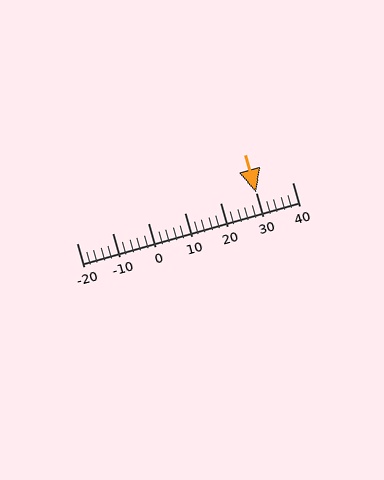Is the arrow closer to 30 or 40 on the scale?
The arrow is closer to 30.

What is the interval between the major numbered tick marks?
The major tick marks are spaced 10 units apart.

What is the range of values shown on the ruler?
The ruler shows values from -20 to 40.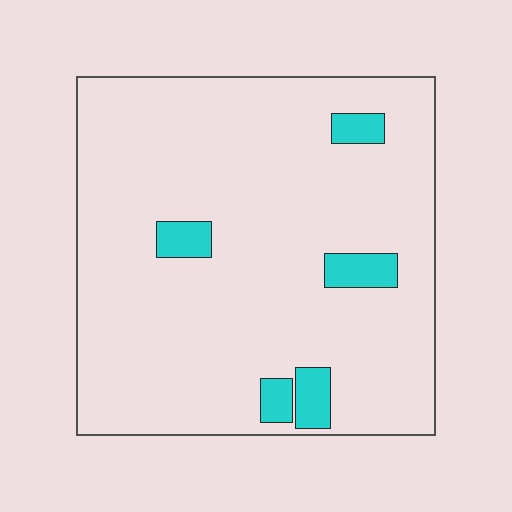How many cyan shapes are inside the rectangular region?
5.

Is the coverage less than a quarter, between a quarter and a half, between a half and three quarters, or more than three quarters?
Less than a quarter.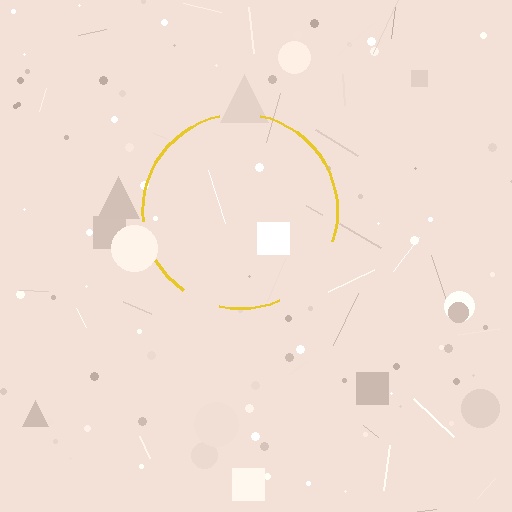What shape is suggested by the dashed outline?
The dashed outline suggests a circle.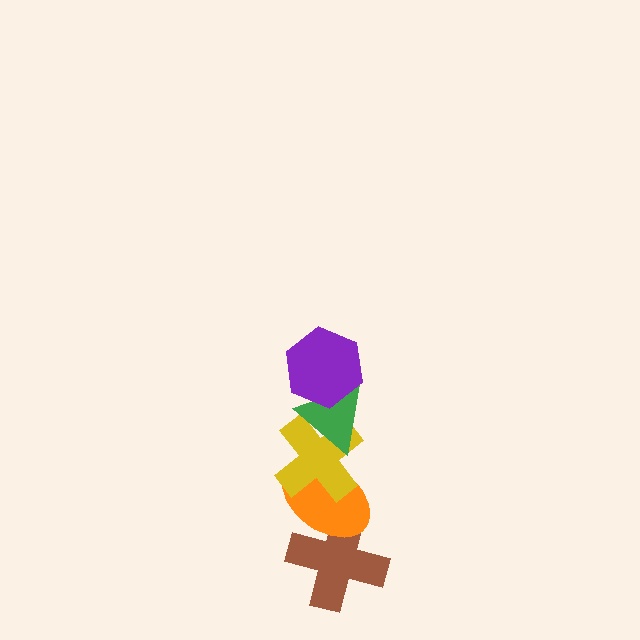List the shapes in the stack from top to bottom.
From top to bottom: the purple hexagon, the green triangle, the yellow cross, the orange ellipse, the brown cross.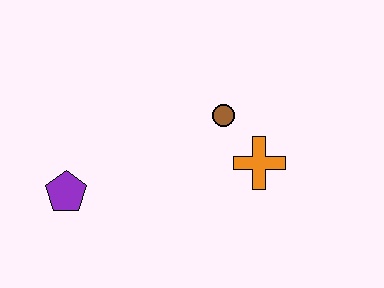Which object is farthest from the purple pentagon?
The orange cross is farthest from the purple pentagon.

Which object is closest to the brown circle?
The orange cross is closest to the brown circle.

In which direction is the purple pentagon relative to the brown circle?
The purple pentagon is to the left of the brown circle.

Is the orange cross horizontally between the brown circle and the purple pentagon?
No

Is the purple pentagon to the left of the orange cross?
Yes